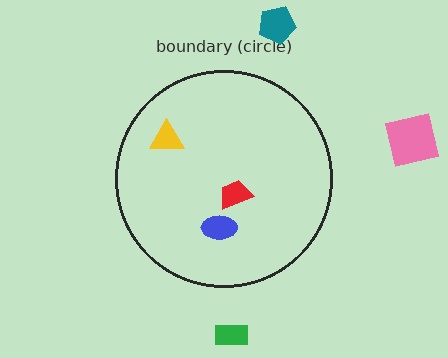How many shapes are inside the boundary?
3 inside, 3 outside.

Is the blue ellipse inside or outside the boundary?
Inside.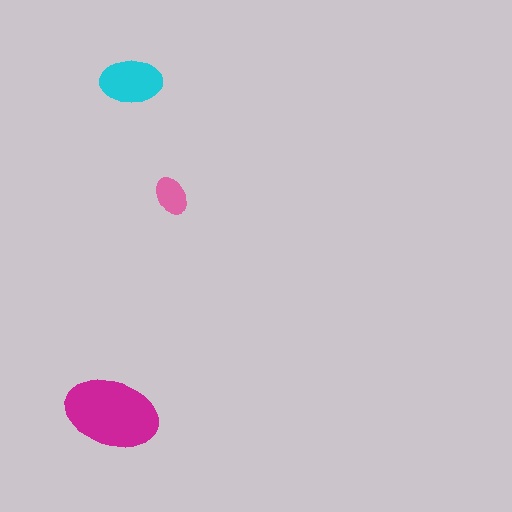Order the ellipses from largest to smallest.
the magenta one, the cyan one, the pink one.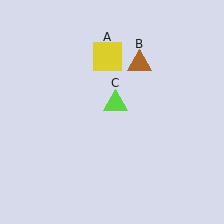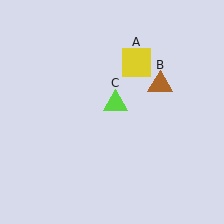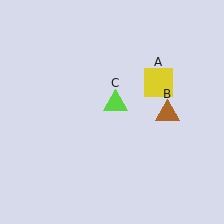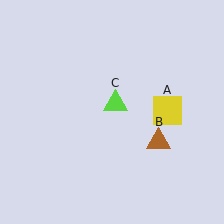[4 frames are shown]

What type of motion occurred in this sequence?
The yellow square (object A), brown triangle (object B) rotated clockwise around the center of the scene.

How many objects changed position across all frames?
2 objects changed position: yellow square (object A), brown triangle (object B).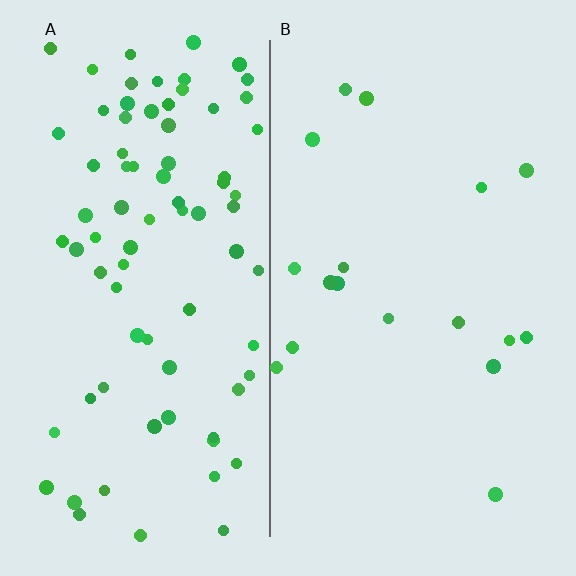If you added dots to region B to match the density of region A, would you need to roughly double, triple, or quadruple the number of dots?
Approximately quadruple.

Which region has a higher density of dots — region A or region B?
A (the left).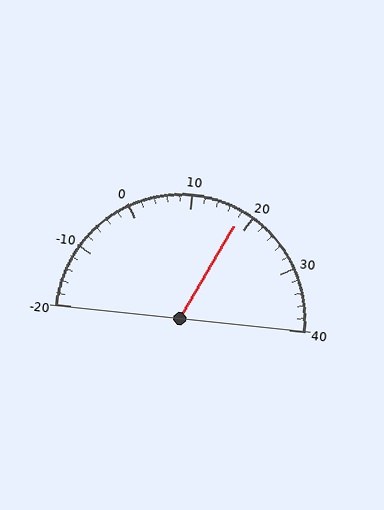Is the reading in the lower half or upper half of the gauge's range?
The reading is in the upper half of the range (-20 to 40).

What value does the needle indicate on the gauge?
The needle indicates approximately 18.